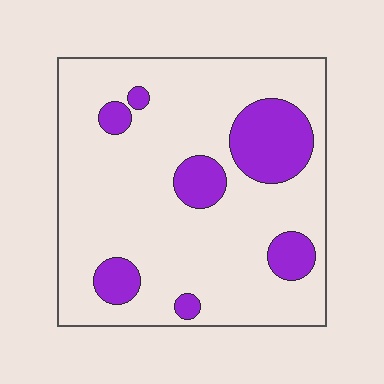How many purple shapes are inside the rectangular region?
7.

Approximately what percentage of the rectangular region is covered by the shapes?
Approximately 20%.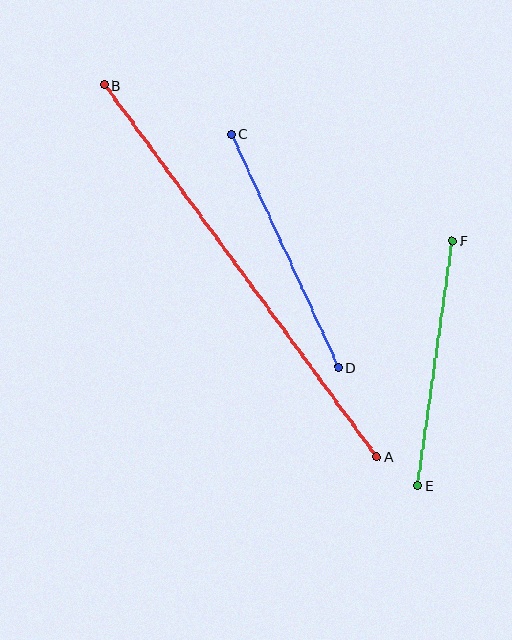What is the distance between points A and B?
The distance is approximately 461 pixels.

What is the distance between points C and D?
The distance is approximately 256 pixels.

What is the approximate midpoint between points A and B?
The midpoint is at approximately (241, 271) pixels.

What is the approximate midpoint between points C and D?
The midpoint is at approximately (285, 251) pixels.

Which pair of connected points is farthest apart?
Points A and B are farthest apart.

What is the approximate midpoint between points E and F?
The midpoint is at approximately (435, 363) pixels.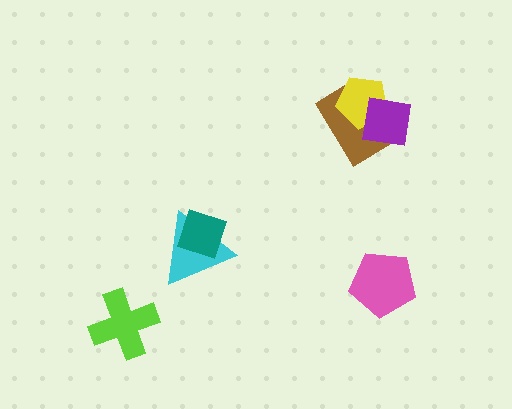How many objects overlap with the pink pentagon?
0 objects overlap with the pink pentagon.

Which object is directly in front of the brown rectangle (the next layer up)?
The yellow pentagon is directly in front of the brown rectangle.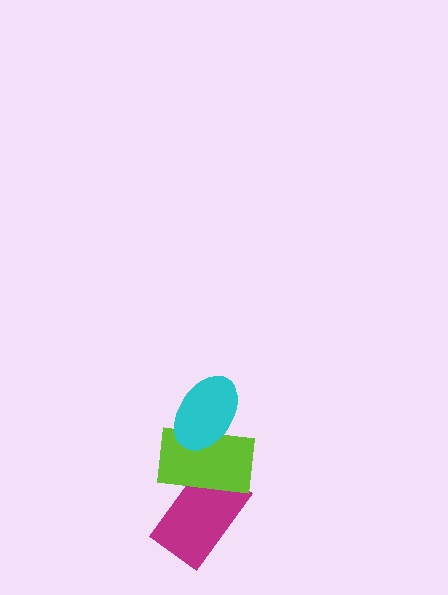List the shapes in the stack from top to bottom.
From top to bottom: the cyan ellipse, the lime rectangle, the magenta rectangle.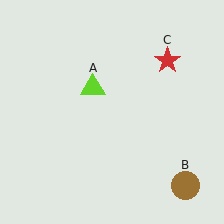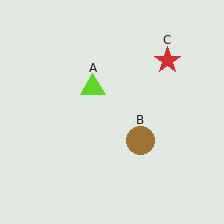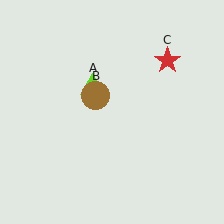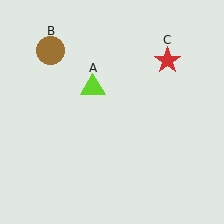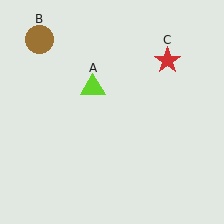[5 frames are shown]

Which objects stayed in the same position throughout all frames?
Lime triangle (object A) and red star (object C) remained stationary.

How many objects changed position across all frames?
1 object changed position: brown circle (object B).